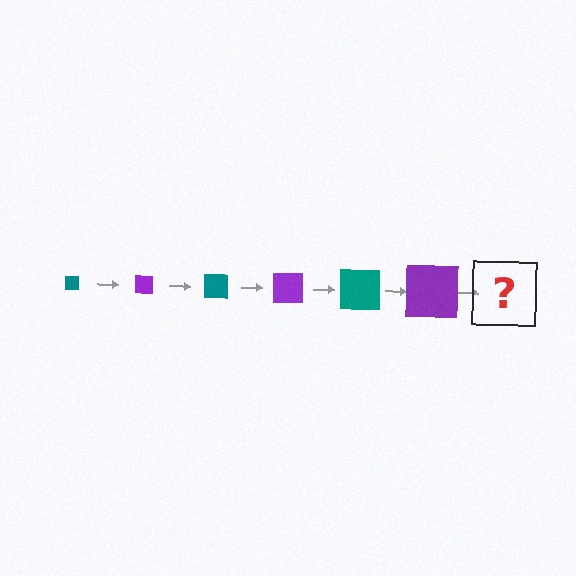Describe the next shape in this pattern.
It should be a teal square, larger than the previous one.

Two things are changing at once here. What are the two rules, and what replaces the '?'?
The two rules are that the square grows larger each step and the color cycles through teal and purple. The '?' should be a teal square, larger than the previous one.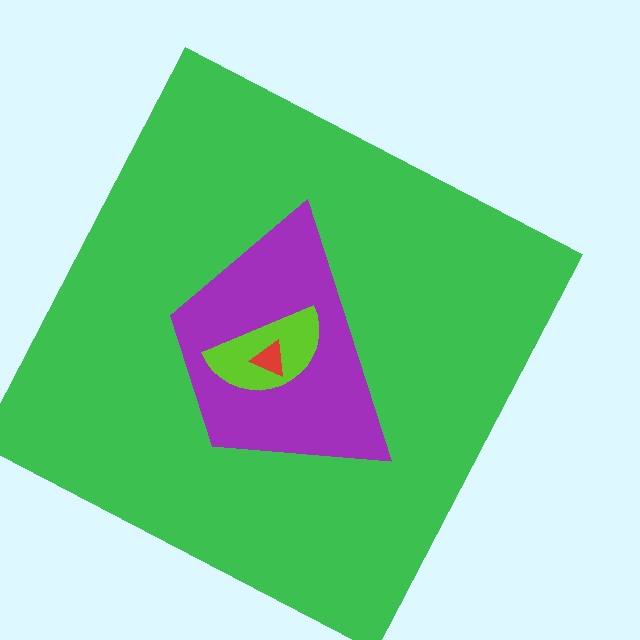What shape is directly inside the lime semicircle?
The red triangle.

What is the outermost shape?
The green square.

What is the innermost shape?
The red triangle.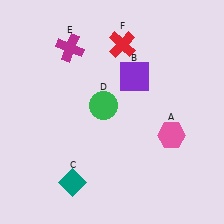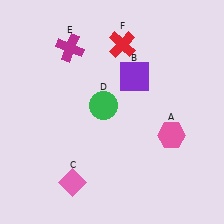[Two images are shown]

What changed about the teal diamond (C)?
In Image 1, C is teal. In Image 2, it changed to pink.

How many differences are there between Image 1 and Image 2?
There is 1 difference between the two images.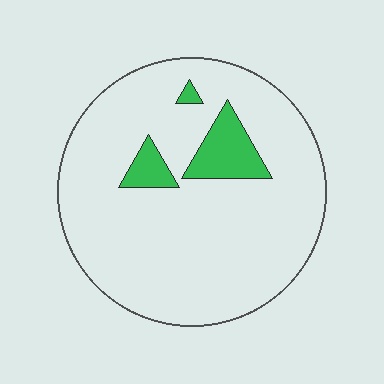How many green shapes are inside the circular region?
3.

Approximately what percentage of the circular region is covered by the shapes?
Approximately 10%.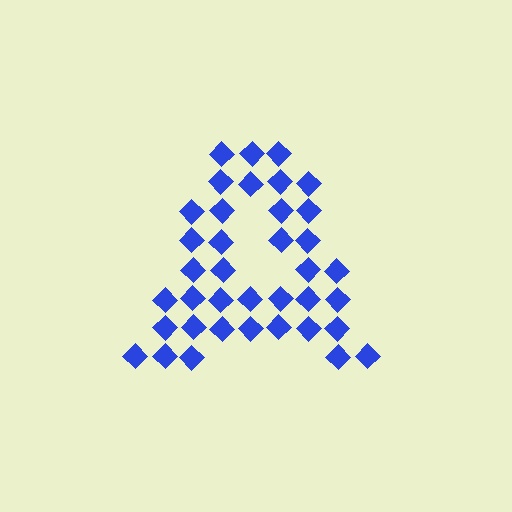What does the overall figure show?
The overall figure shows the letter A.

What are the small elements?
The small elements are diamonds.